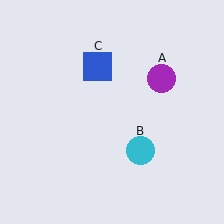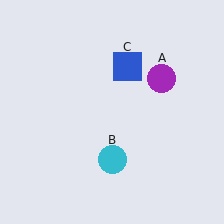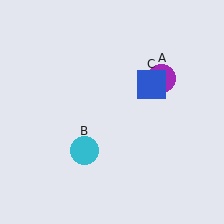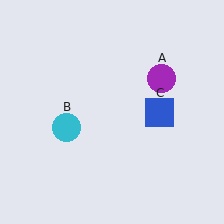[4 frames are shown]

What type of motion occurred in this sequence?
The cyan circle (object B), blue square (object C) rotated clockwise around the center of the scene.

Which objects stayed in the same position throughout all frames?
Purple circle (object A) remained stationary.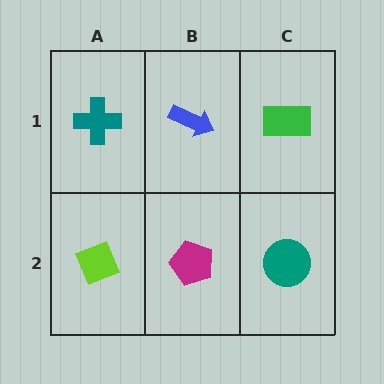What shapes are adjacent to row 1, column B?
A magenta pentagon (row 2, column B), a teal cross (row 1, column A), a green rectangle (row 1, column C).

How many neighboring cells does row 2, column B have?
3.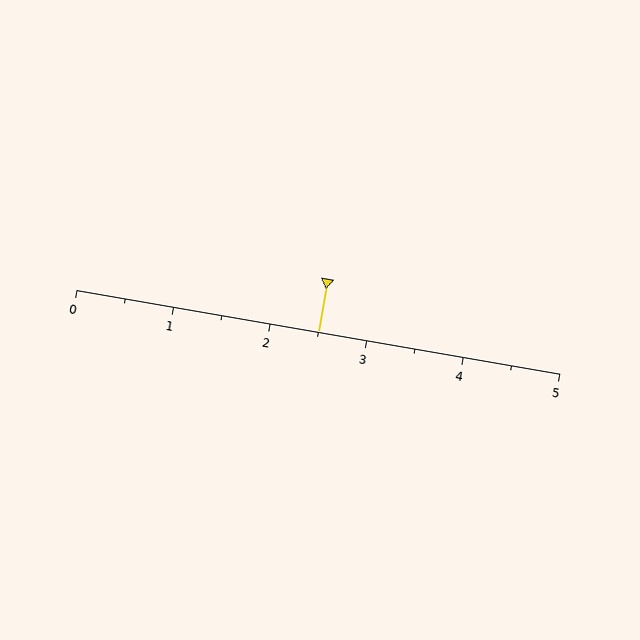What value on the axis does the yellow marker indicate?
The marker indicates approximately 2.5.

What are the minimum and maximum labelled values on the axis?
The axis runs from 0 to 5.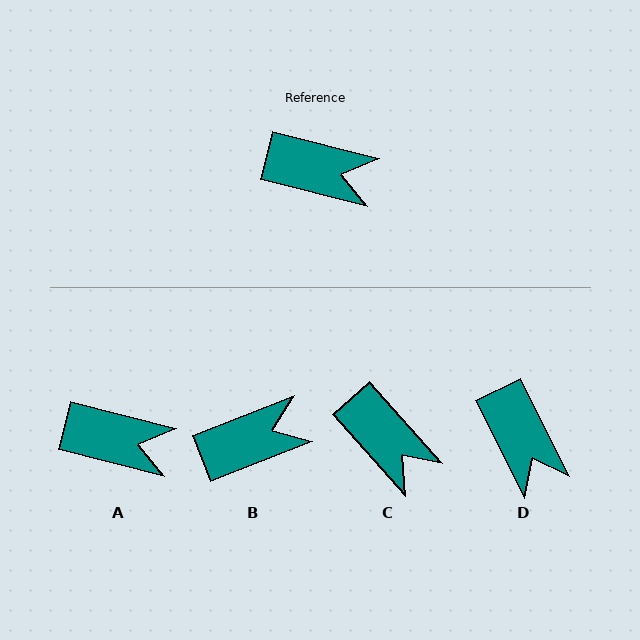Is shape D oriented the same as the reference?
No, it is off by about 49 degrees.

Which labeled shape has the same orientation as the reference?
A.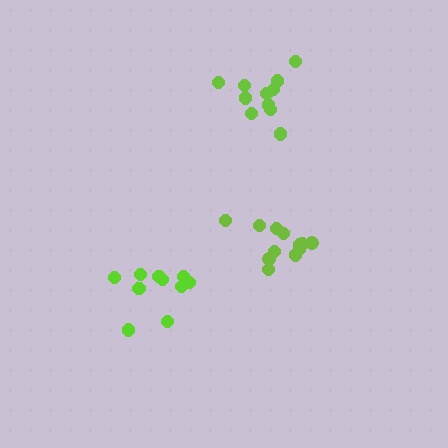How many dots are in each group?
Group 1: 11 dots, Group 2: 10 dots, Group 3: 12 dots (33 total).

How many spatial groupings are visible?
There are 3 spatial groupings.